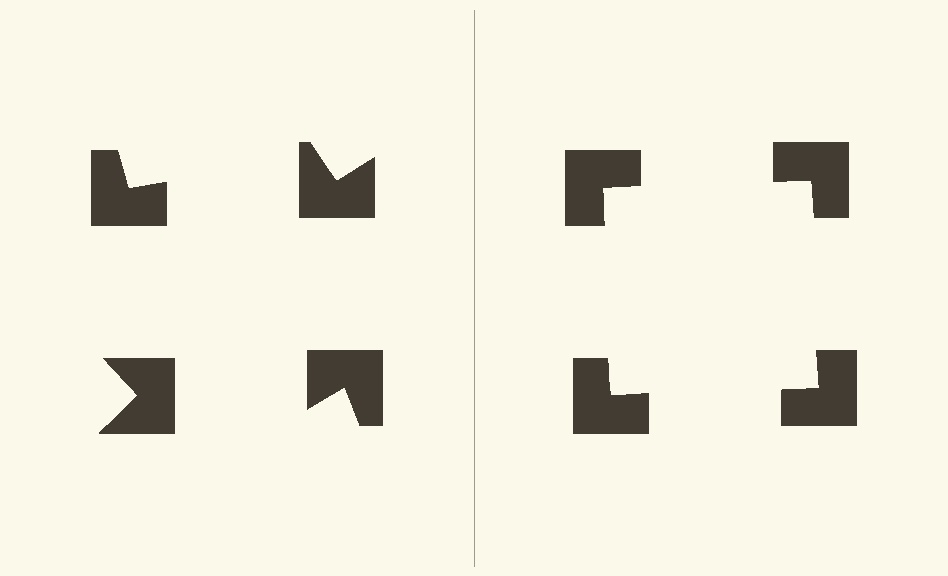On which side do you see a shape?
An illusory square appears on the right side. On the left side the wedge cuts are rotated, so no coherent shape forms.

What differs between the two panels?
The notched squares are positioned identically on both sides; only the wedge orientations differ. On the right they align to a square; on the left they are misaligned.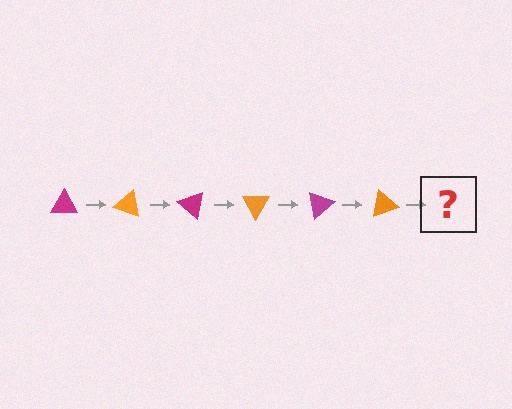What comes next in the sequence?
The next element should be a magenta triangle, rotated 120 degrees from the start.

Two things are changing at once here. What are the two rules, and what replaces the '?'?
The two rules are that it rotates 20 degrees each step and the color cycles through magenta and orange. The '?' should be a magenta triangle, rotated 120 degrees from the start.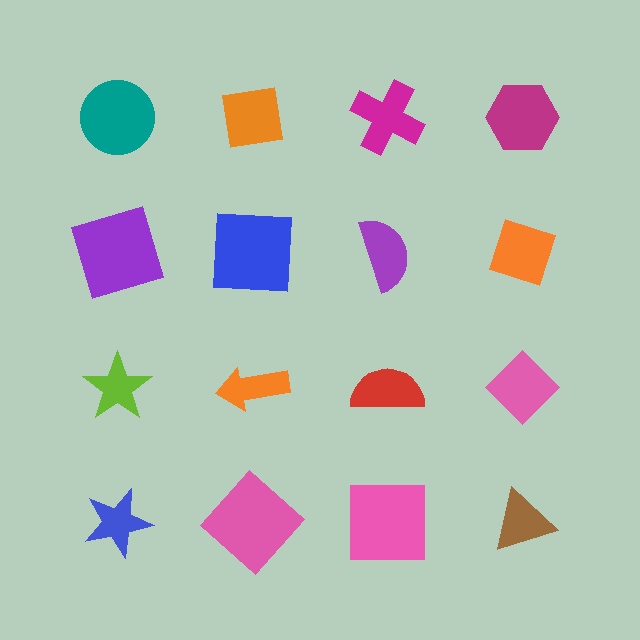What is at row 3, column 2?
An orange arrow.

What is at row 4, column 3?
A pink square.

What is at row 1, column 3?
A magenta cross.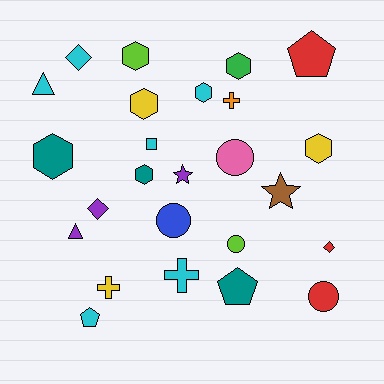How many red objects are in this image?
There are 3 red objects.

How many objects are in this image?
There are 25 objects.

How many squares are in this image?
There is 1 square.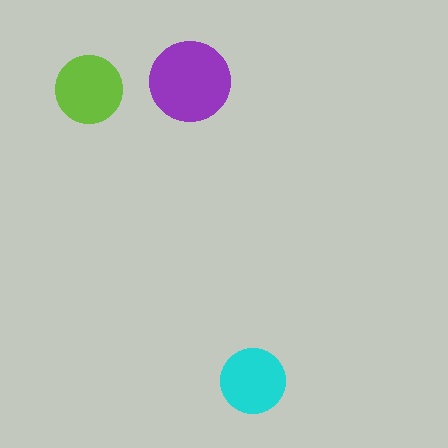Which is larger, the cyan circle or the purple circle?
The purple one.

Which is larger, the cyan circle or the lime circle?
The lime one.